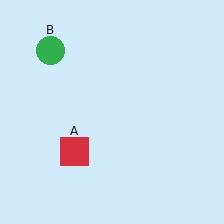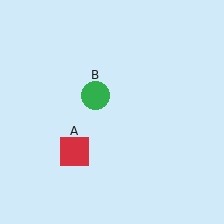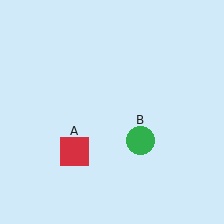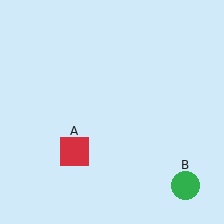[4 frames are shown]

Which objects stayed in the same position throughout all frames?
Red square (object A) remained stationary.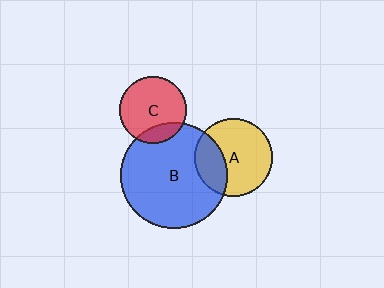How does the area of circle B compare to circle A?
Approximately 1.8 times.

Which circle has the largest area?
Circle B (blue).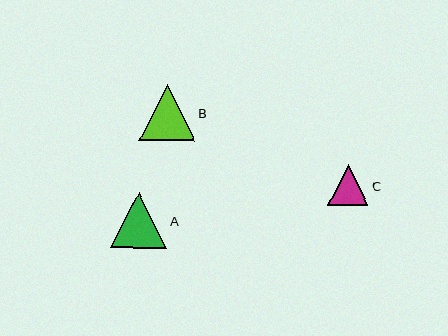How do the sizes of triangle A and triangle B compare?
Triangle A and triangle B are approximately the same size.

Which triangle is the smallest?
Triangle C is the smallest with a size of approximately 41 pixels.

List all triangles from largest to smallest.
From largest to smallest: A, B, C.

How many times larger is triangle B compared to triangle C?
Triangle B is approximately 1.4 times the size of triangle C.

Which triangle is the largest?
Triangle A is the largest with a size of approximately 56 pixels.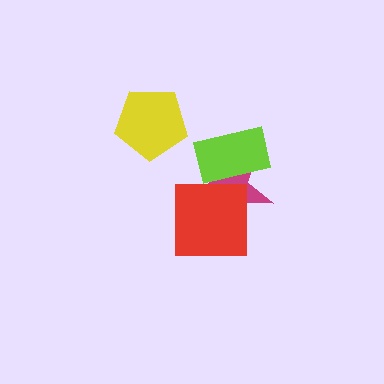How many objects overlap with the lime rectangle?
1 object overlaps with the lime rectangle.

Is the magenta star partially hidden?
Yes, it is partially covered by another shape.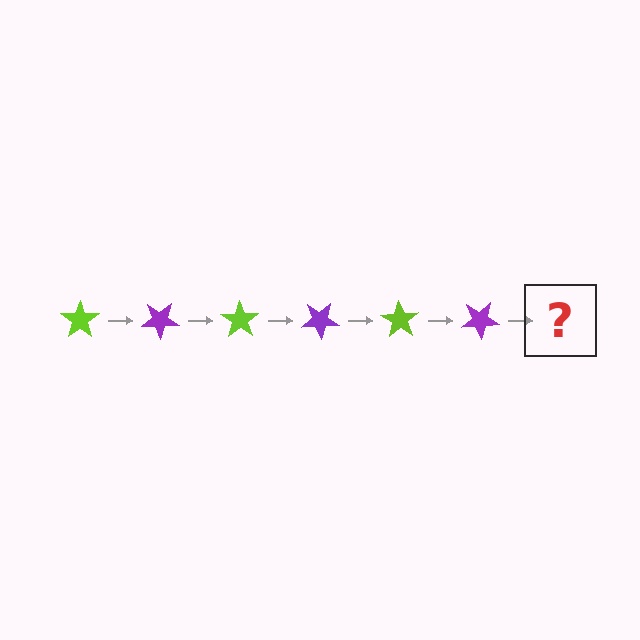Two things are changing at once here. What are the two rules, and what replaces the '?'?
The two rules are that it rotates 35 degrees each step and the color cycles through lime and purple. The '?' should be a lime star, rotated 210 degrees from the start.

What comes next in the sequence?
The next element should be a lime star, rotated 210 degrees from the start.